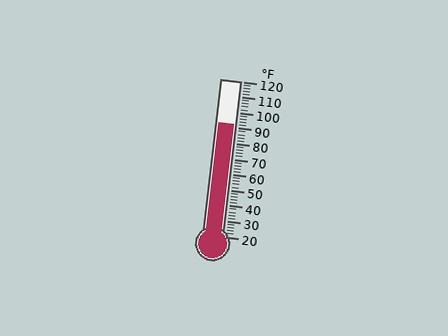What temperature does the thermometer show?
The thermometer shows approximately 92°F.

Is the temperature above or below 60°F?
The temperature is above 60°F.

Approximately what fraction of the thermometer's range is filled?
The thermometer is filled to approximately 70% of its range.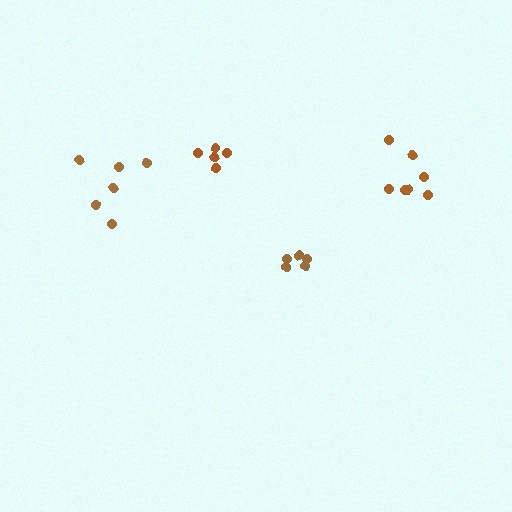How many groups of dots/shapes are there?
There are 4 groups.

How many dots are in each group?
Group 1: 7 dots, Group 2: 5 dots, Group 3: 6 dots, Group 4: 5 dots (23 total).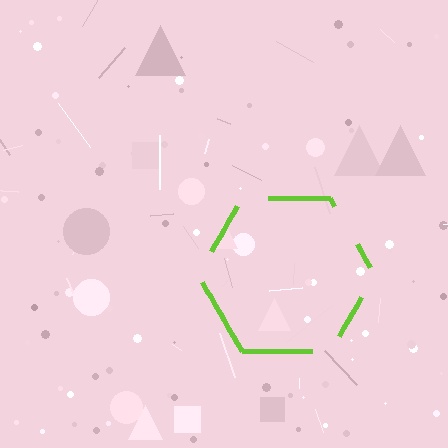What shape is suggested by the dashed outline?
The dashed outline suggests a hexagon.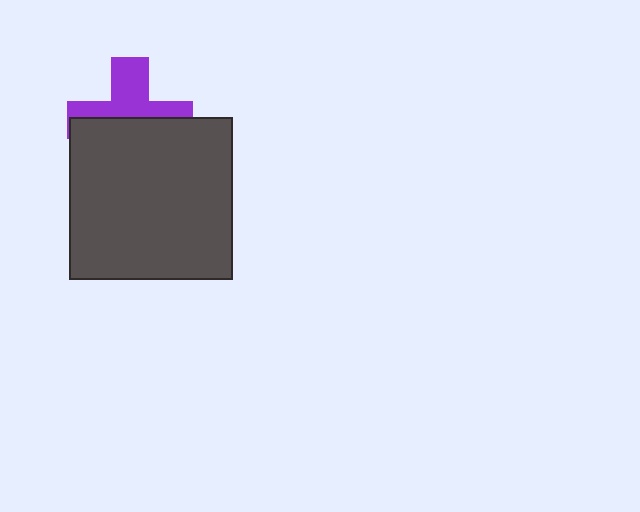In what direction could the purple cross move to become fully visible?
The purple cross could move up. That would shift it out from behind the dark gray square entirely.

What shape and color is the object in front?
The object in front is a dark gray square.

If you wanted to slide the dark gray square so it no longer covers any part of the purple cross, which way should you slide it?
Slide it down — that is the most direct way to separate the two shapes.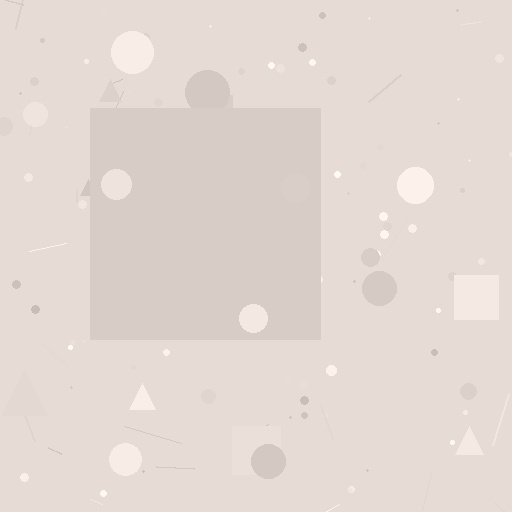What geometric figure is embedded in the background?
A square is embedded in the background.